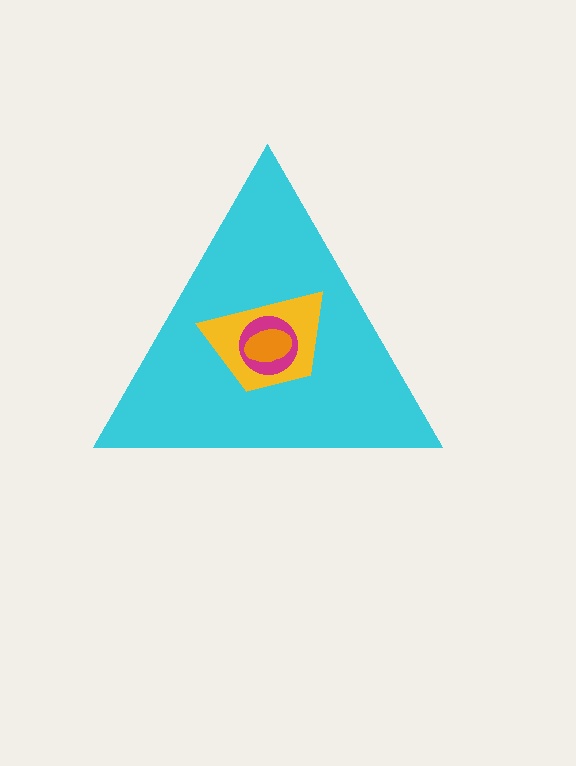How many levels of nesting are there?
4.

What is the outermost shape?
The cyan triangle.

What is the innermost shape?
The orange ellipse.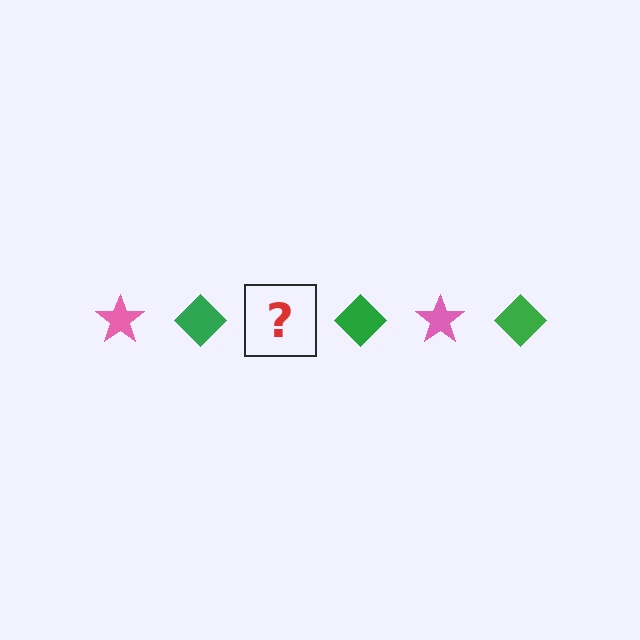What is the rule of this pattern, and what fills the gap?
The rule is that the pattern alternates between pink star and green diamond. The gap should be filled with a pink star.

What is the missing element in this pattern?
The missing element is a pink star.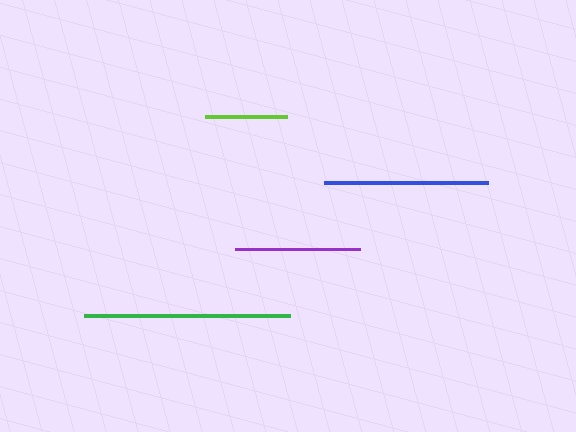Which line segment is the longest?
The green line is the longest at approximately 206 pixels.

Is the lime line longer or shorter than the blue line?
The blue line is longer than the lime line.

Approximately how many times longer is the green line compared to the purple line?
The green line is approximately 1.6 times the length of the purple line.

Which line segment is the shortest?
The lime line is the shortest at approximately 82 pixels.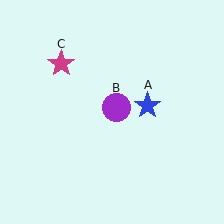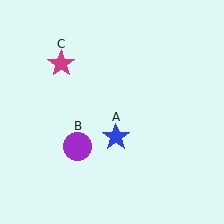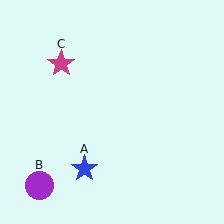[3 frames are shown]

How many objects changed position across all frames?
2 objects changed position: blue star (object A), purple circle (object B).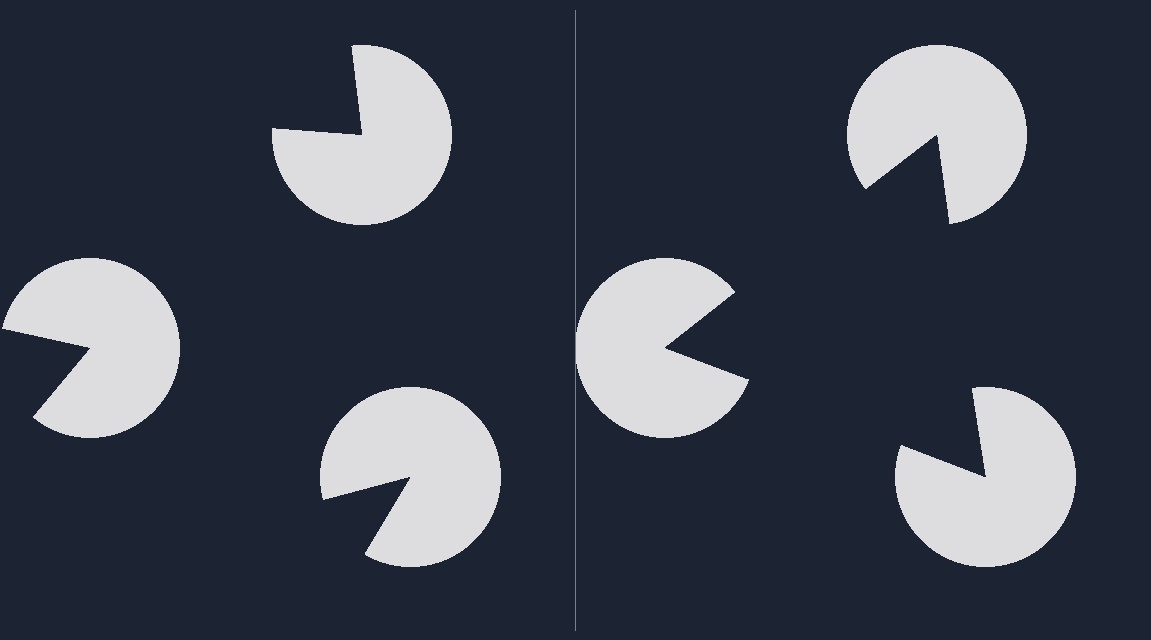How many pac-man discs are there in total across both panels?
6 — 3 on each side.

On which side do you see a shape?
An illusory triangle appears on the right side. On the left side the wedge cuts are rotated, so no coherent shape forms.